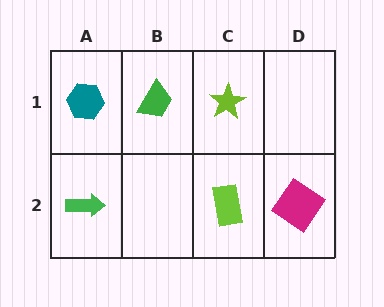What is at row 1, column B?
A green trapezoid.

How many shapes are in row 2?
3 shapes.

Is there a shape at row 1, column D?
No, that cell is empty.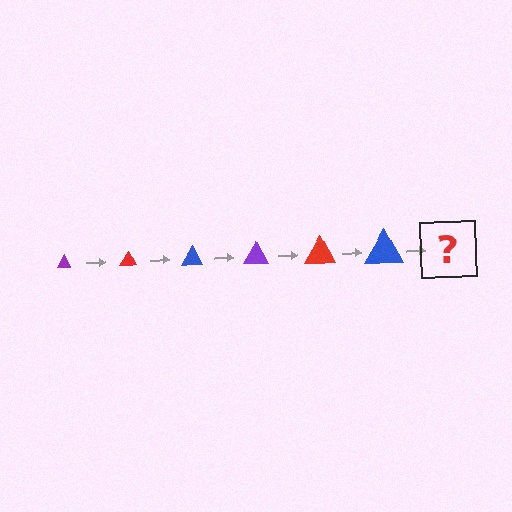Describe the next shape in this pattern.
It should be a purple triangle, larger than the previous one.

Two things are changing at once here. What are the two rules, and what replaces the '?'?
The two rules are that the triangle grows larger each step and the color cycles through purple, red, and blue. The '?' should be a purple triangle, larger than the previous one.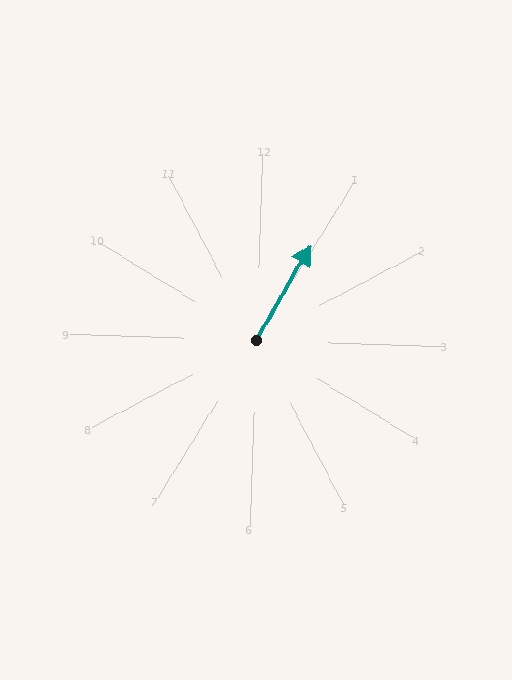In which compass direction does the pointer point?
Northeast.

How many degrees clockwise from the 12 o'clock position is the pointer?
Approximately 28 degrees.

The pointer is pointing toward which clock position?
Roughly 1 o'clock.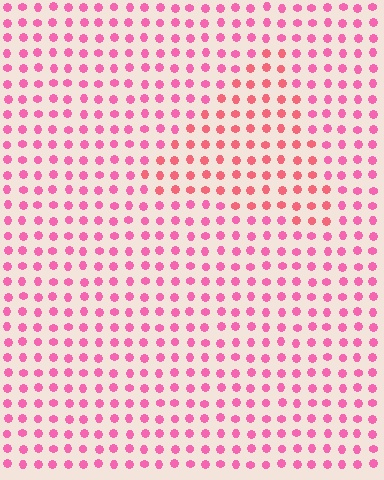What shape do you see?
I see a triangle.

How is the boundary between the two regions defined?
The boundary is defined purely by a slight shift in hue (about 24 degrees). Spacing, size, and orientation are identical on both sides.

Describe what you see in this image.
The image is filled with small pink elements in a uniform arrangement. A triangle-shaped region is visible where the elements are tinted to a slightly different hue, forming a subtle color boundary.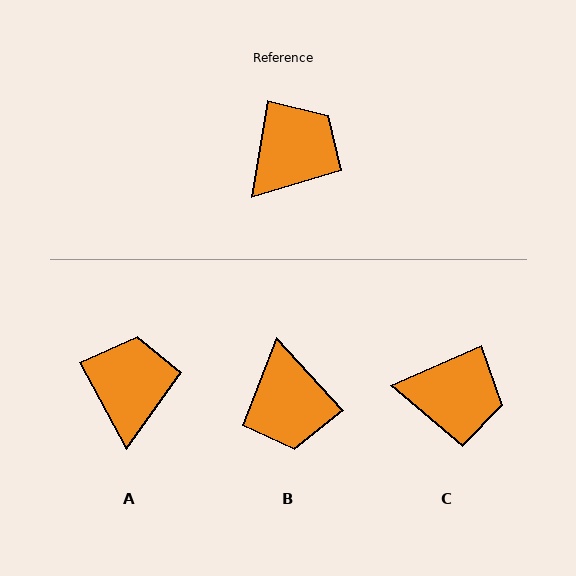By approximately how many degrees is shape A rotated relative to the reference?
Approximately 38 degrees counter-clockwise.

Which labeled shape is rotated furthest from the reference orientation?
B, about 128 degrees away.